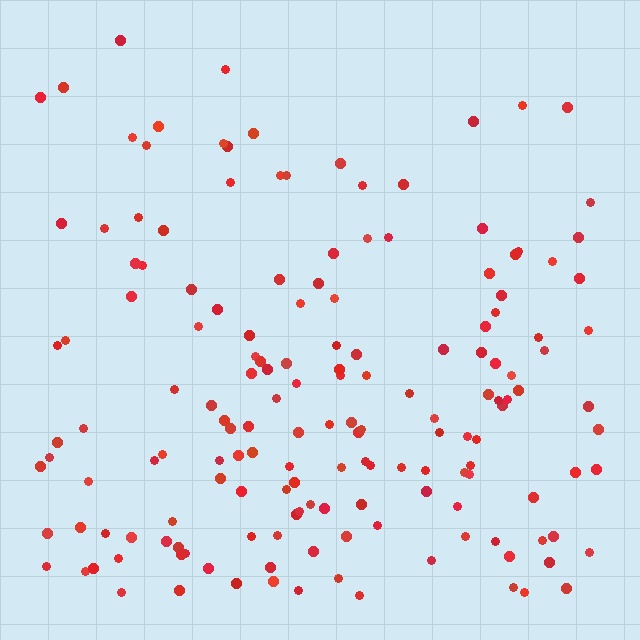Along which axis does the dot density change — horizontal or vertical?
Vertical.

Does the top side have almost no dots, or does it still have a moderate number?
Still a moderate number, just noticeably fewer than the bottom.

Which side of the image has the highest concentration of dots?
The bottom.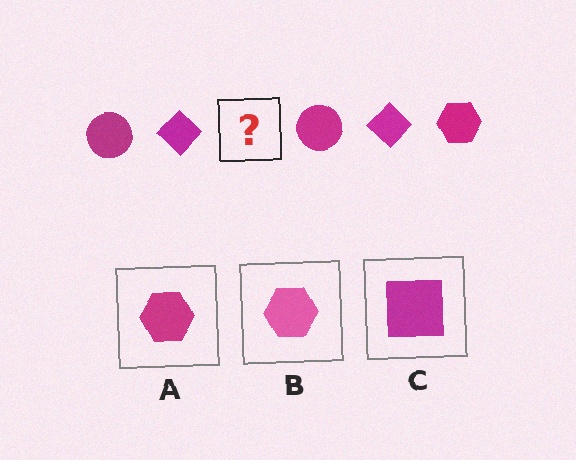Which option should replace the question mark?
Option A.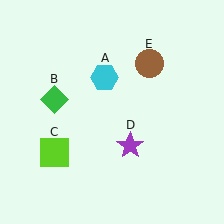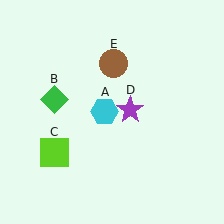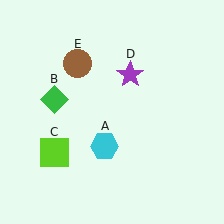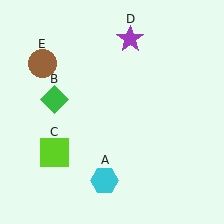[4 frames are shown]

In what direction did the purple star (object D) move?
The purple star (object D) moved up.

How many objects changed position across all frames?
3 objects changed position: cyan hexagon (object A), purple star (object D), brown circle (object E).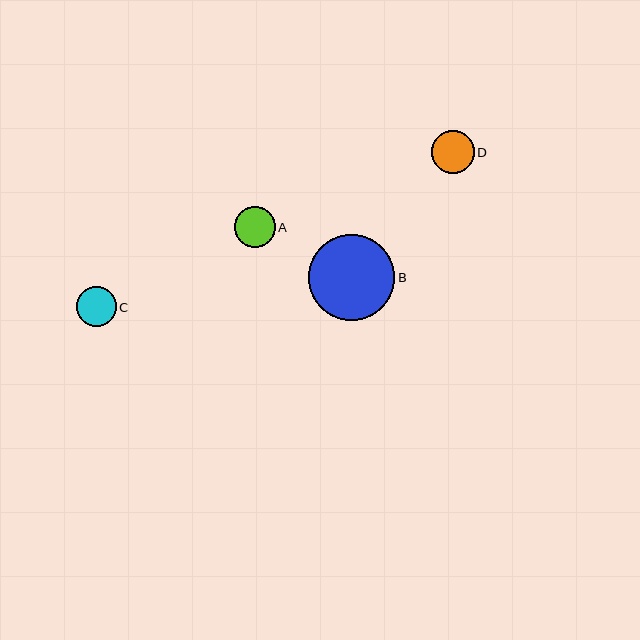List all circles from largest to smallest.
From largest to smallest: B, D, A, C.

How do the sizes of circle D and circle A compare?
Circle D and circle A are approximately the same size.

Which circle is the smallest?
Circle C is the smallest with a size of approximately 40 pixels.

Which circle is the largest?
Circle B is the largest with a size of approximately 86 pixels.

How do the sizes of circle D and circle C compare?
Circle D and circle C are approximately the same size.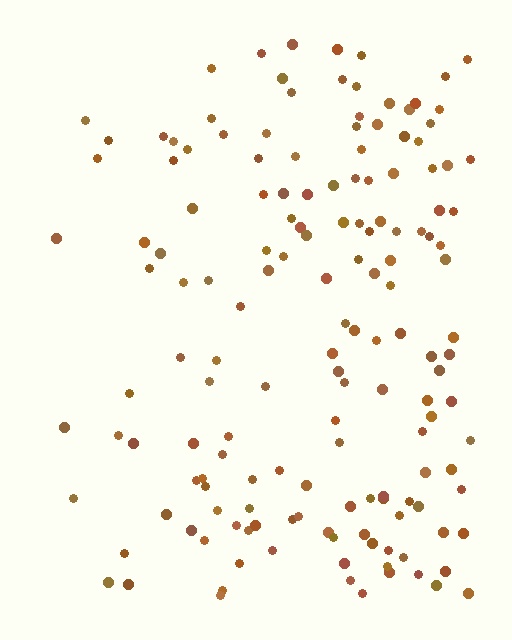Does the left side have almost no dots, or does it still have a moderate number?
Still a moderate number, just noticeably fewer than the right.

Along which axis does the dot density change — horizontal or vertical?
Horizontal.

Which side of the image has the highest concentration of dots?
The right.